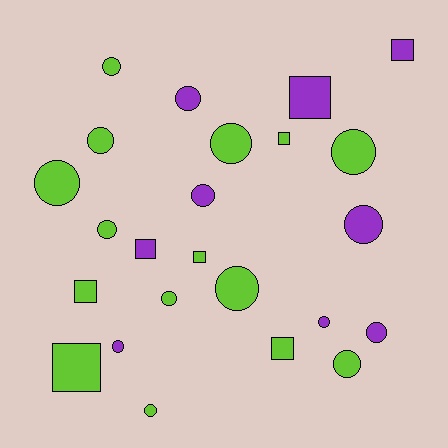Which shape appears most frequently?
Circle, with 16 objects.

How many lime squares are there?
There are 5 lime squares.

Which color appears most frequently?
Lime, with 15 objects.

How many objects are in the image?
There are 24 objects.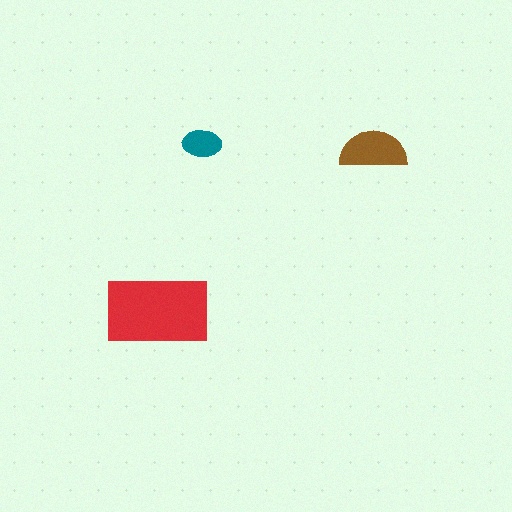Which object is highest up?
The teal ellipse is topmost.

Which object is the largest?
The red rectangle.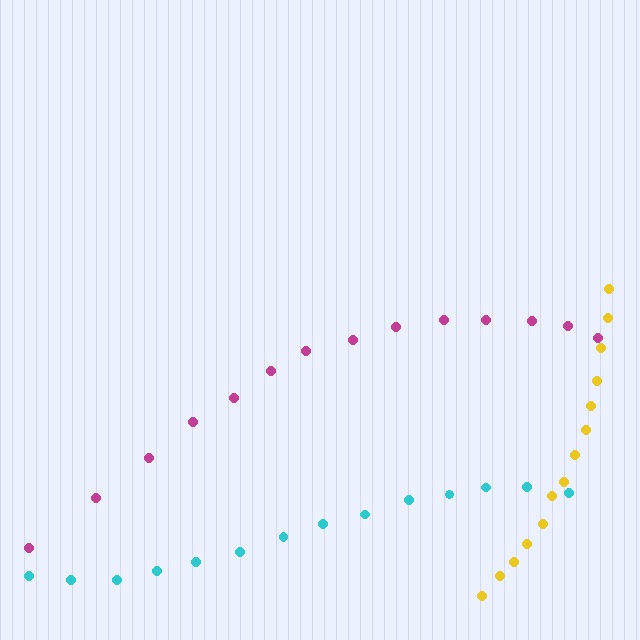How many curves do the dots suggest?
There are 3 distinct paths.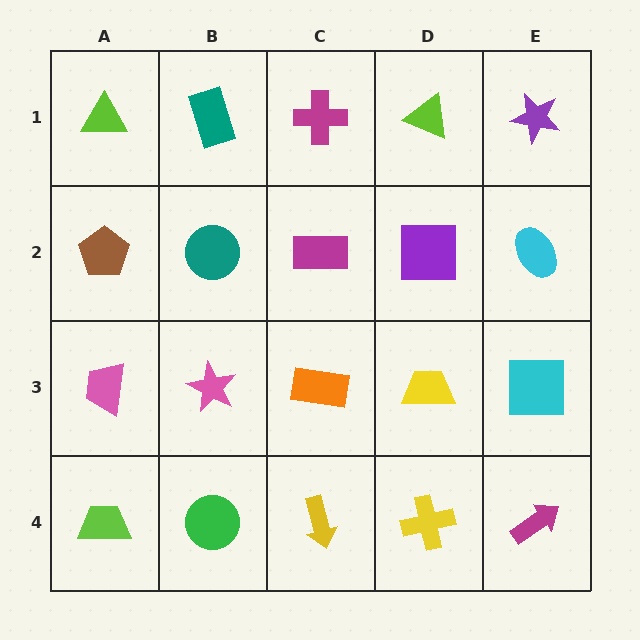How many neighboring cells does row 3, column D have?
4.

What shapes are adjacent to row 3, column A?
A brown pentagon (row 2, column A), a lime trapezoid (row 4, column A), a pink star (row 3, column B).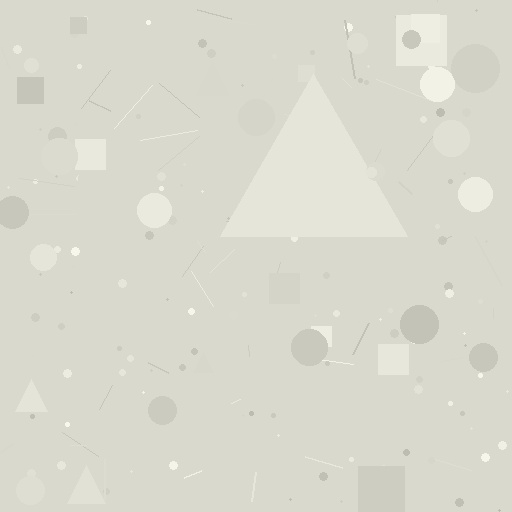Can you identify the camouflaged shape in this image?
The camouflaged shape is a triangle.